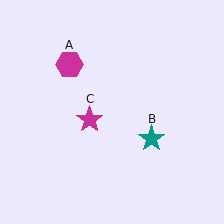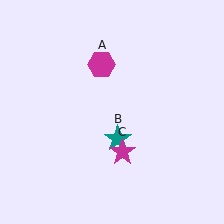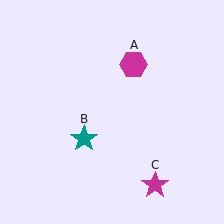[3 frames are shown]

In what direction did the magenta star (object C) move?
The magenta star (object C) moved down and to the right.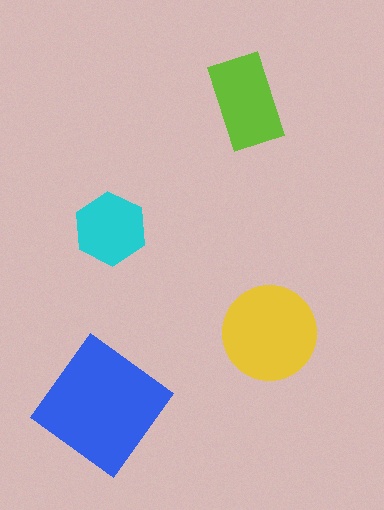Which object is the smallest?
The cyan hexagon.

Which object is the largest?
The blue diamond.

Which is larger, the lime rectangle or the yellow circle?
The yellow circle.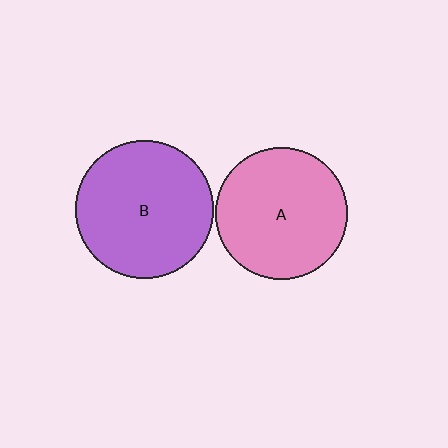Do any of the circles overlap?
No, none of the circles overlap.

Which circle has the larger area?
Circle B (purple).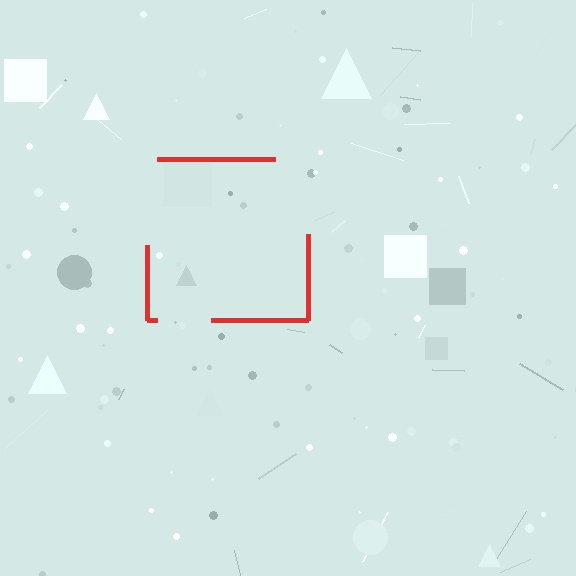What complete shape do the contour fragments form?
The contour fragments form a square.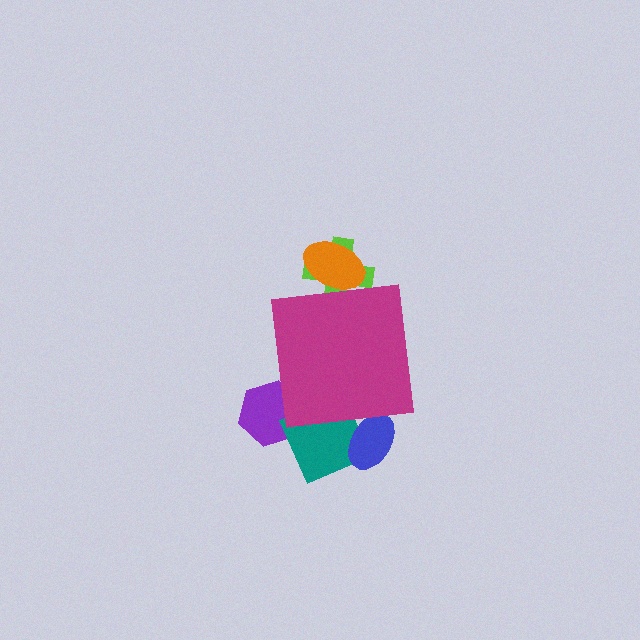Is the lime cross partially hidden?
Yes, the lime cross is partially hidden behind the magenta square.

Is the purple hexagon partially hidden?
Yes, the purple hexagon is partially hidden behind the magenta square.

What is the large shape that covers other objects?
A magenta square.